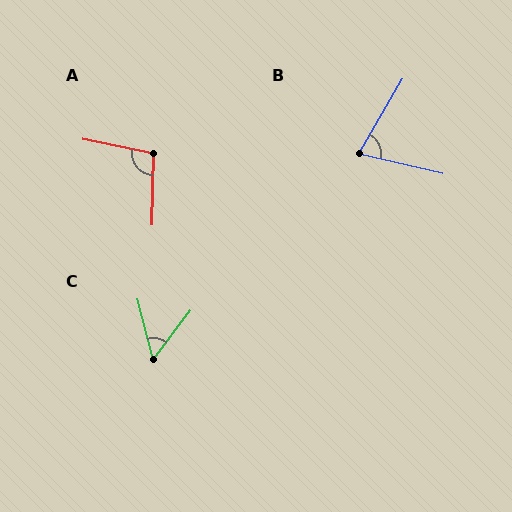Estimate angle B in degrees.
Approximately 73 degrees.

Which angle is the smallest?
C, at approximately 52 degrees.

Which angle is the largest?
A, at approximately 101 degrees.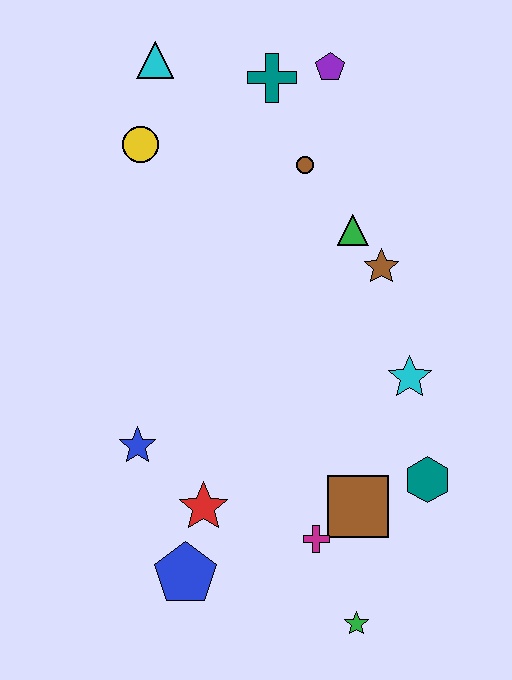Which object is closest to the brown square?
The magenta cross is closest to the brown square.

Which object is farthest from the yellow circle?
The green star is farthest from the yellow circle.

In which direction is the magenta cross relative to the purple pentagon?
The magenta cross is below the purple pentagon.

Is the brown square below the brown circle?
Yes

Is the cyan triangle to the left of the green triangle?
Yes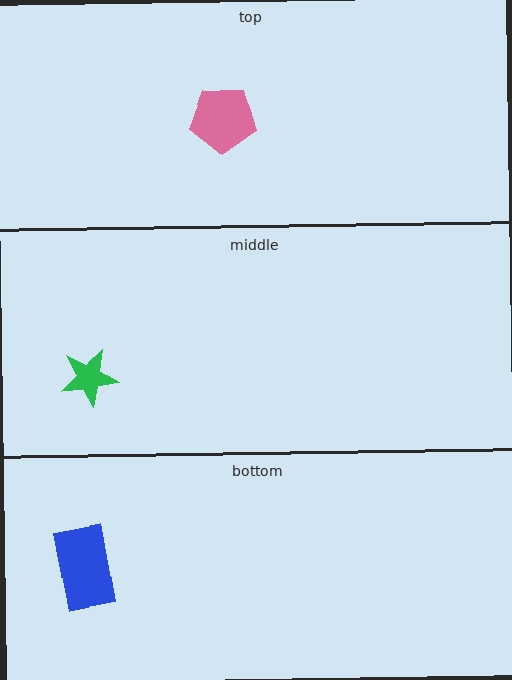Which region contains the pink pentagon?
The top region.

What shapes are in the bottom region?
The blue rectangle.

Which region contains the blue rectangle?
The bottom region.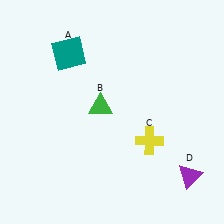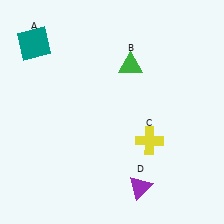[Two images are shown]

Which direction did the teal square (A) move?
The teal square (A) moved left.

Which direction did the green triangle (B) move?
The green triangle (B) moved up.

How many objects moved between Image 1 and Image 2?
3 objects moved between the two images.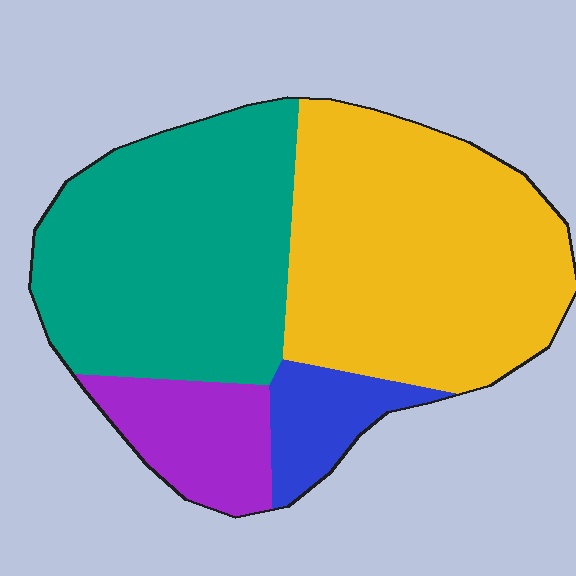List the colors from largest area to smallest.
From largest to smallest: yellow, teal, purple, blue.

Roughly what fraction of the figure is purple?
Purple covers roughly 10% of the figure.